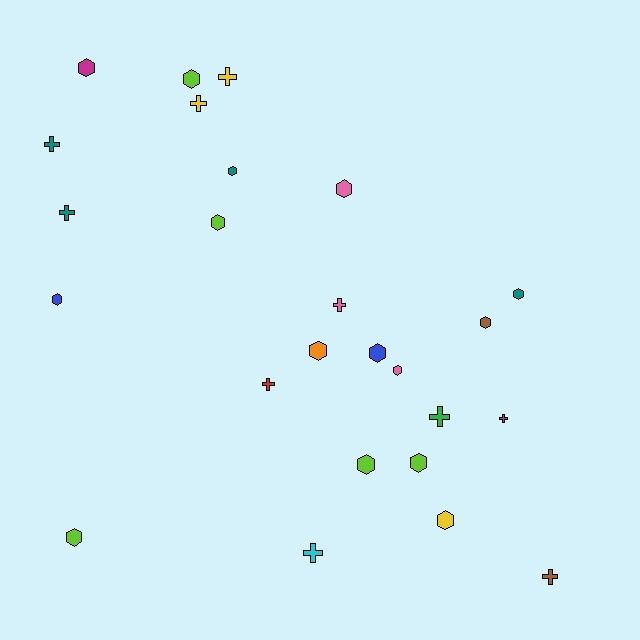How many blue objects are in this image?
There are 2 blue objects.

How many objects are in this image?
There are 25 objects.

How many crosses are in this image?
There are 10 crosses.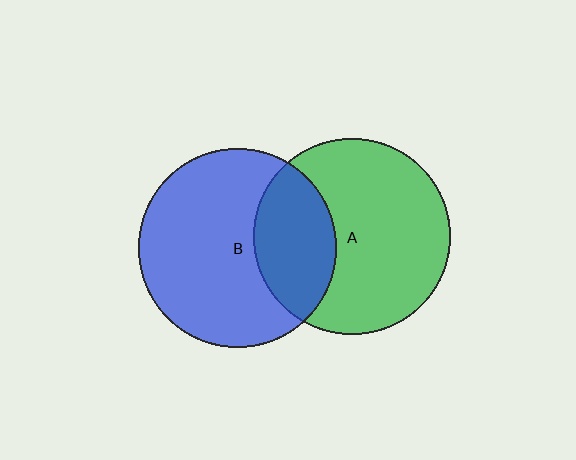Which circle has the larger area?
Circle B (blue).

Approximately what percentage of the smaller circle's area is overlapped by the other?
Approximately 30%.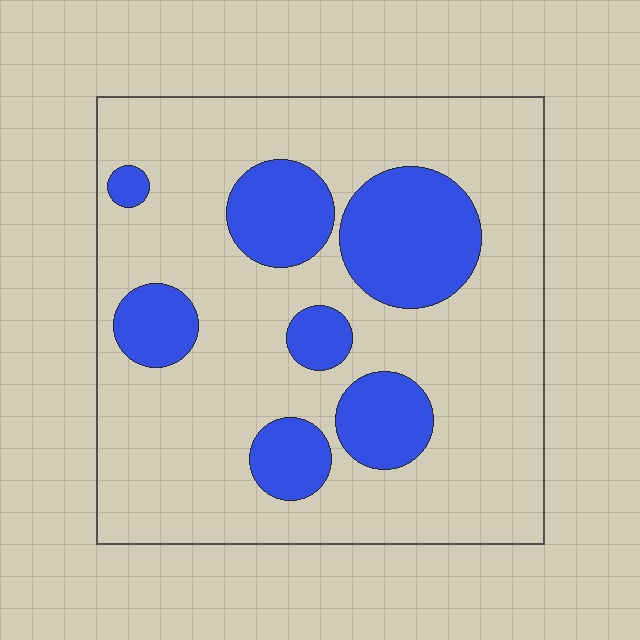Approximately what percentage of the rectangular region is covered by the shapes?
Approximately 25%.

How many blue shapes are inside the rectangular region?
7.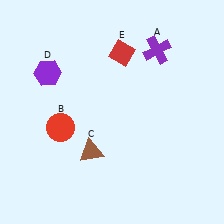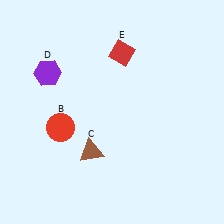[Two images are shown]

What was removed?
The purple cross (A) was removed in Image 2.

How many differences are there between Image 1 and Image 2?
There is 1 difference between the two images.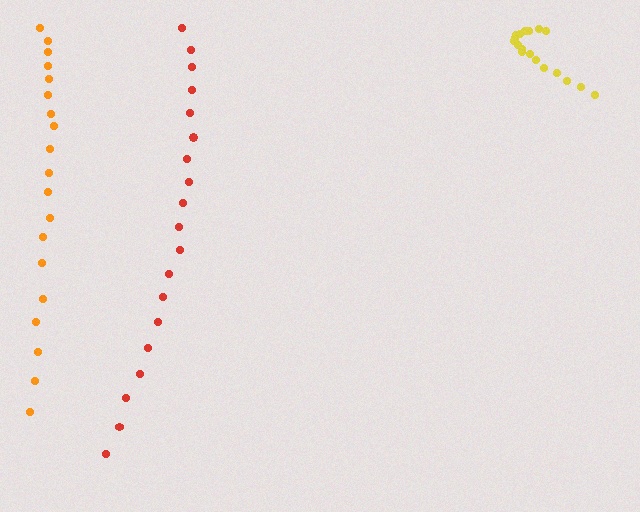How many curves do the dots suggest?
There are 3 distinct paths.